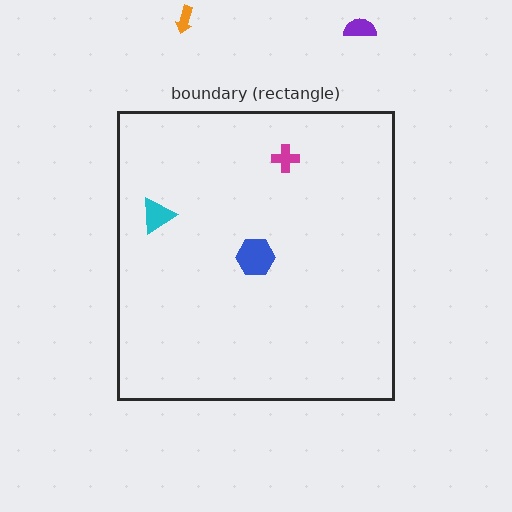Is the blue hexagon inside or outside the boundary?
Inside.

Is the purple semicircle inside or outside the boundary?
Outside.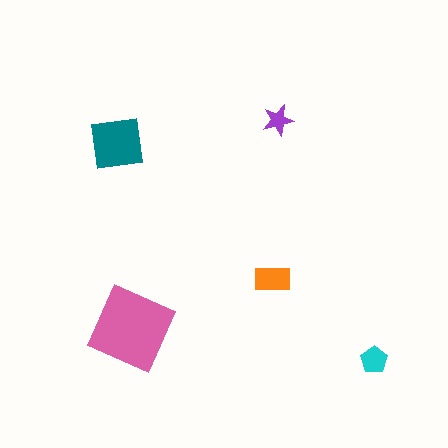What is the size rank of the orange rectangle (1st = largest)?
3rd.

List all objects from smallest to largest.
The purple star, the cyan pentagon, the orange rectangle, the teal square, the pink diamond.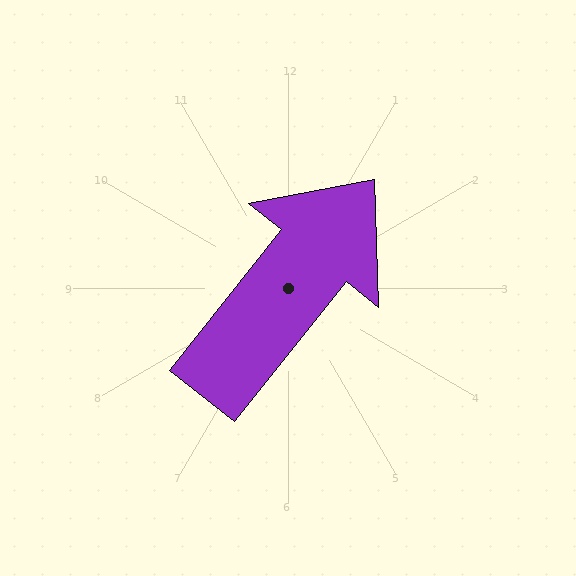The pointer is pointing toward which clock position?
Roughly 1 o'clock.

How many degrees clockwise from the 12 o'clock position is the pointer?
Approximately 38 degrees.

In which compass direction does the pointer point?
Northeast.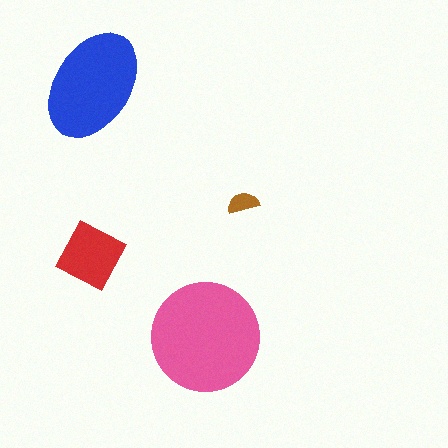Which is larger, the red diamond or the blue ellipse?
The blue ellipse.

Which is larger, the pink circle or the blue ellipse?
The pink circle.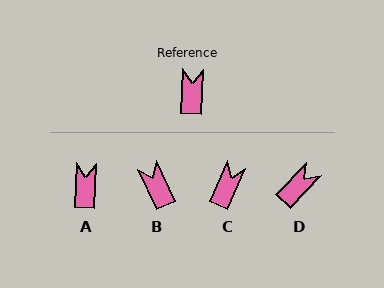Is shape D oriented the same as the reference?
No, it is off by about 41 degrees.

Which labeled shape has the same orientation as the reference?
A.